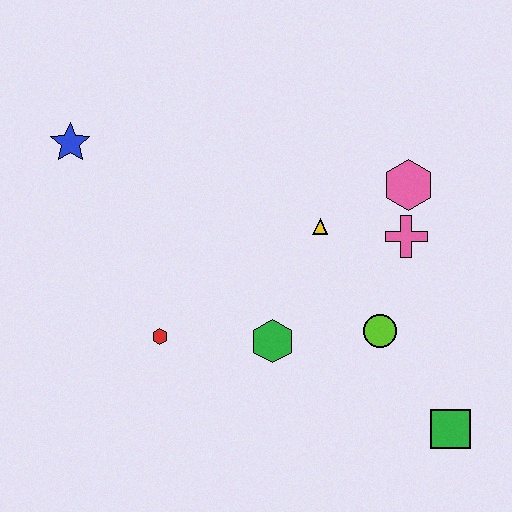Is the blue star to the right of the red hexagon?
No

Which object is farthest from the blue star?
The green square is farthest from the blue star.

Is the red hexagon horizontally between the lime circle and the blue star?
Yes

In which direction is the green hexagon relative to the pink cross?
The green hexagon is to the left of the pink cross.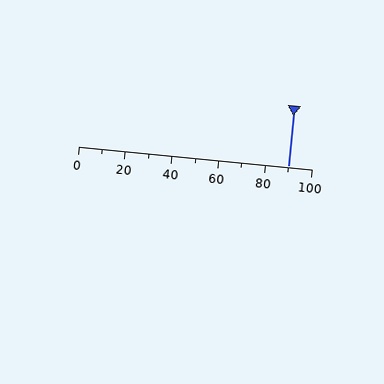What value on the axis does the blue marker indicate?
The marker indicates approximately 90.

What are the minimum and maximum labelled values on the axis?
The axis runs from 0 to 100.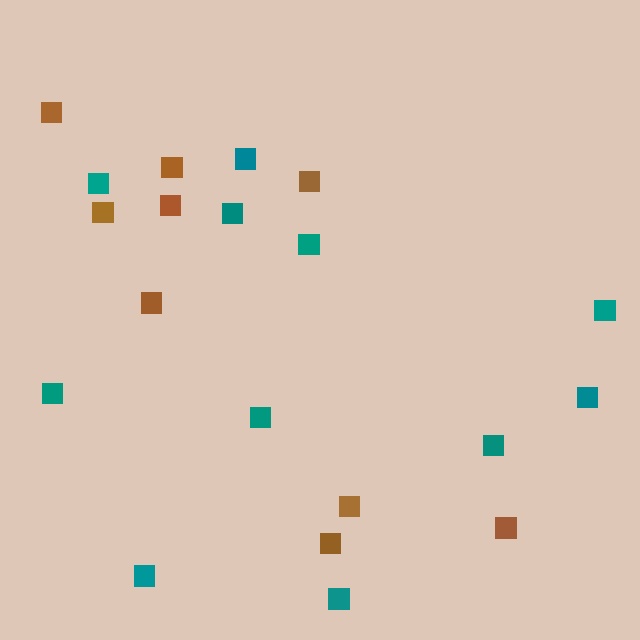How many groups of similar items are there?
There are 2 groups: one group of teal squares (11) and one group of brown squares (9).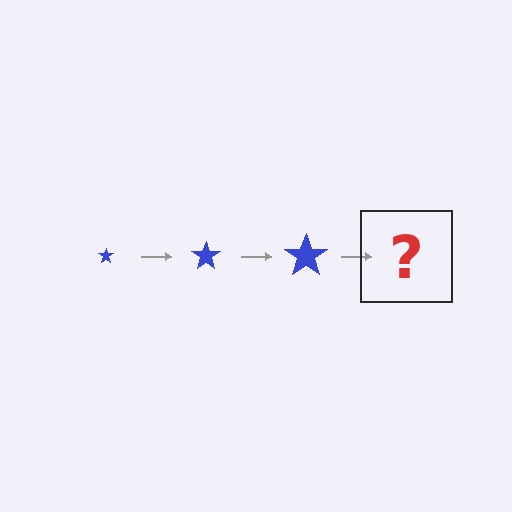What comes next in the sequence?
The next element should be a blue star, larger than the previous one.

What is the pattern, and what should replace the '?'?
The pattern is that the star gets progressively larger each step. The '?' should be a blue star, larger than the previous one.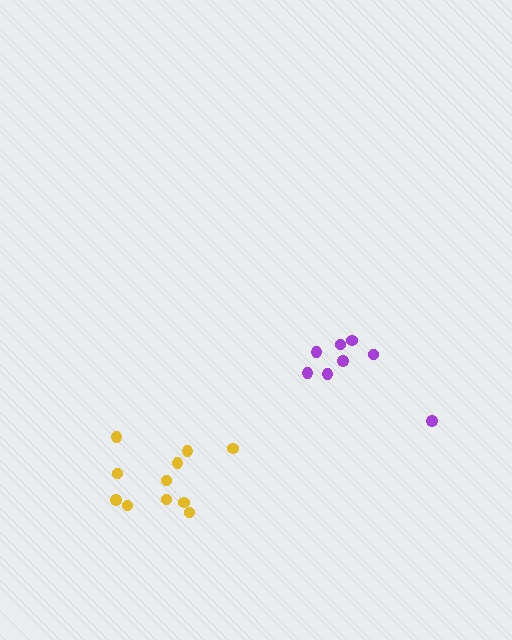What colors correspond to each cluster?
The clusters are colored: yellow, purple.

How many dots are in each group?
Group 1: 11 dots, Group 2: 8 dots (19 total).